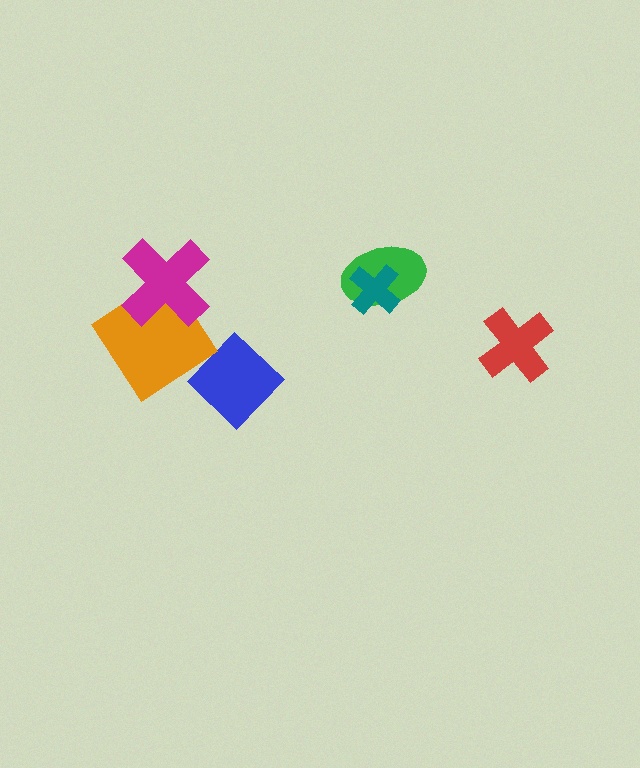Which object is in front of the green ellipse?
The teal cross is in front of the green ellipse.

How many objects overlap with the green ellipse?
1 object overlaps with the green ellipse.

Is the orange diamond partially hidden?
Yes, it is partially covered by another shape.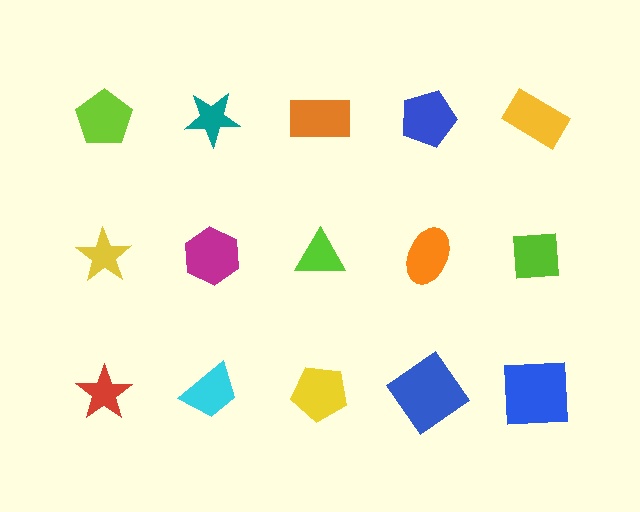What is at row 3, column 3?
A yellow pentagon.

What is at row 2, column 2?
A magenta hexagon.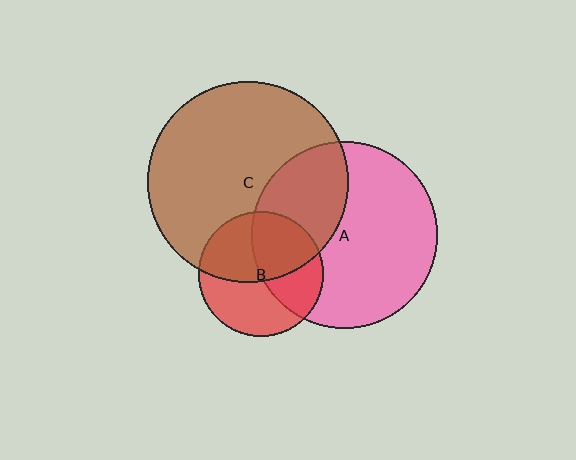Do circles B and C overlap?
Yes.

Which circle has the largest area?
Circle C (brown).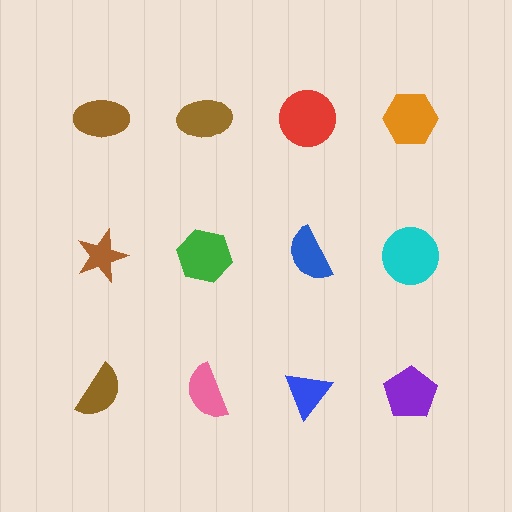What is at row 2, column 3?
A blue semicircle.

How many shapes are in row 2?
4 shapes.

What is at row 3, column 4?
A purple pentagon.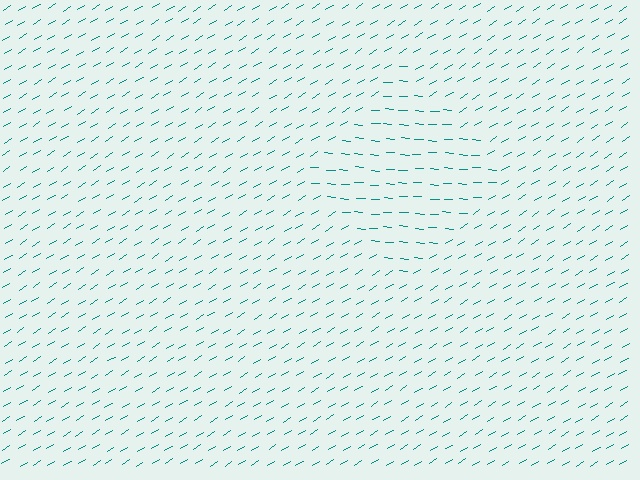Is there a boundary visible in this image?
Yes, there is a texture boundary formed by a change in line orientation.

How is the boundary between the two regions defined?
The boundary is defined purely by a change in line orientation (approximately 35 degrees difference). All lines are the same color and thickness.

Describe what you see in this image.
The image is filled with small teal line segments. A diamond region in the image has lines oriented differently from the surrounding lines, creating a visible texture boundary.